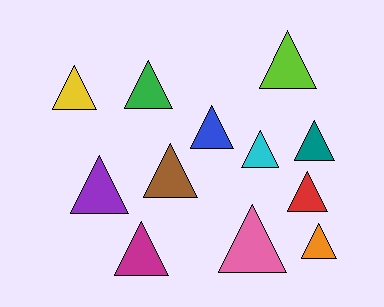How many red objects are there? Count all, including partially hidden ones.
There is 1 red object.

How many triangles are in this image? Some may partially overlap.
There are 12 triangles.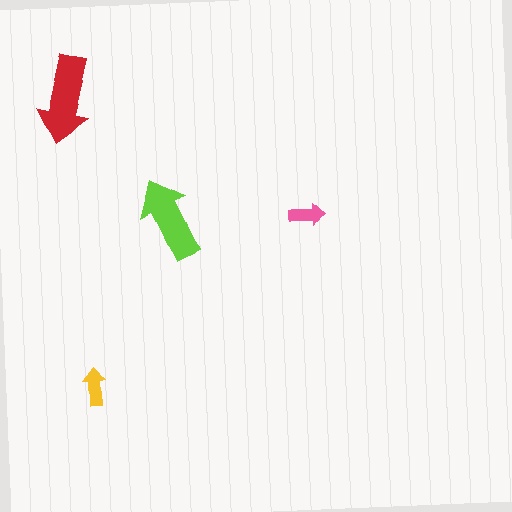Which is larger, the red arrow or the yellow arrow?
The red one.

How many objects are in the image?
There are 4 objects in the image.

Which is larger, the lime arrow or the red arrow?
The red one.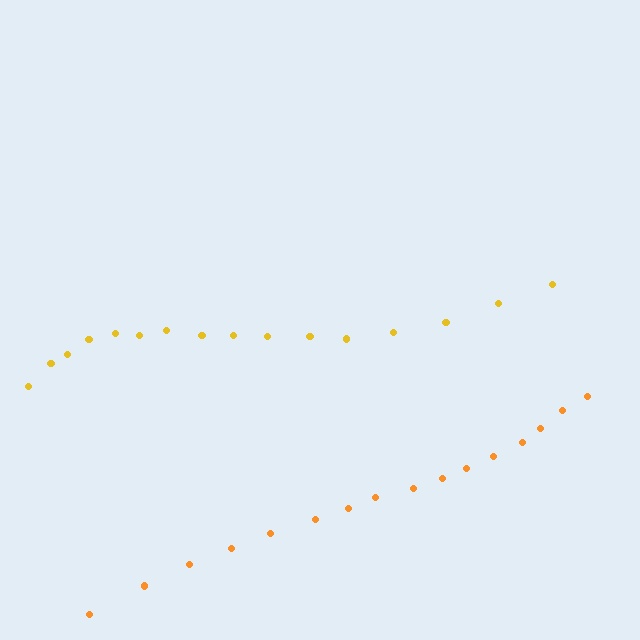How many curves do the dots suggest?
There are 2 distinct paths.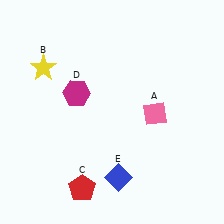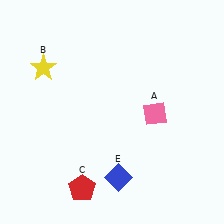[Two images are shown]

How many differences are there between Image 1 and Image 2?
There is 1 difference between the two images.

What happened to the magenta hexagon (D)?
The magenta hexagon (D) was removed in Image 2. It was in the top-left area of Image 1.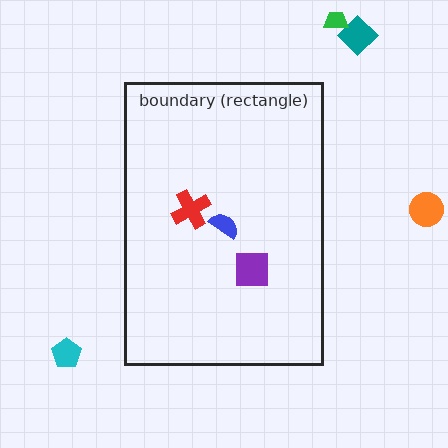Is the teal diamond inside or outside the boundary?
Outside.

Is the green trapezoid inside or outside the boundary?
Outside.